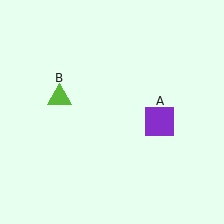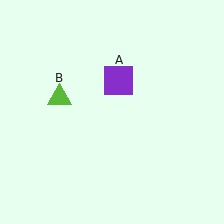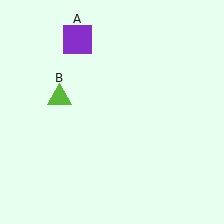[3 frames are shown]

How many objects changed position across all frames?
1 object changed position: purple square (object A).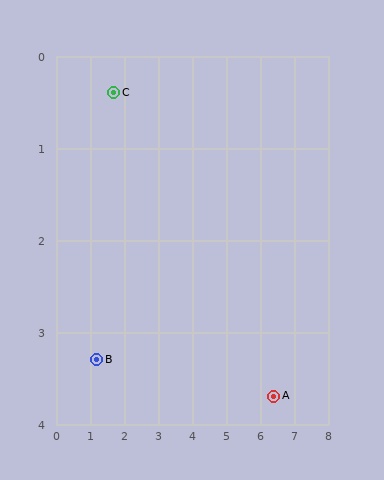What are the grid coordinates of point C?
Point C is at approximately (1.7, 0.4).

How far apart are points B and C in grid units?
Points B and C are about 2.9 grid units apart.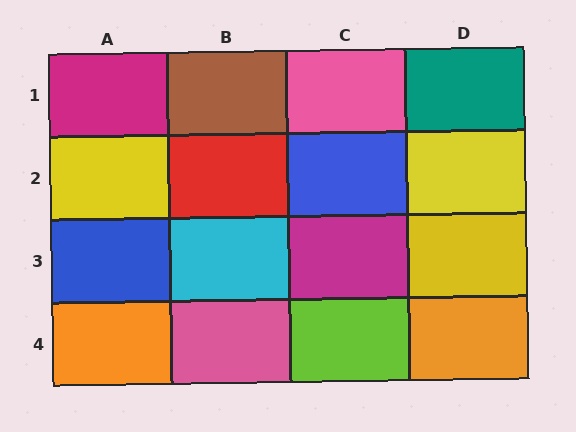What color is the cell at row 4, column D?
Orange.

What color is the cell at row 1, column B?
Brown.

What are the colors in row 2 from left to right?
Yellow, red, blue, yellow.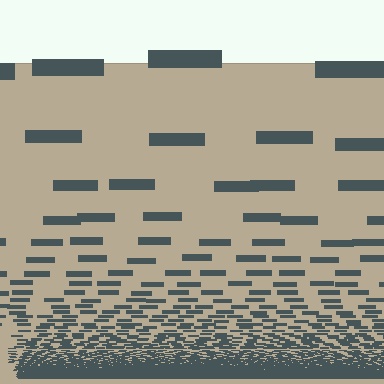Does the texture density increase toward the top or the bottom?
Density increases toward the bottom.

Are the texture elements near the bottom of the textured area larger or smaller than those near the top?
Smaller. The gradient is inverted — elements near the bottom are smaller and denser.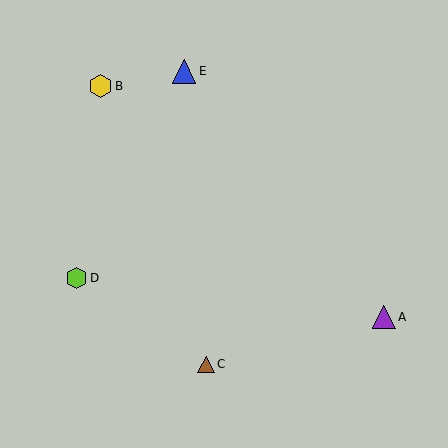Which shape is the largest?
The blue triangle (labeled E) is the largest.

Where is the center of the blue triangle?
The center of the blue triangle is at (184, 71).